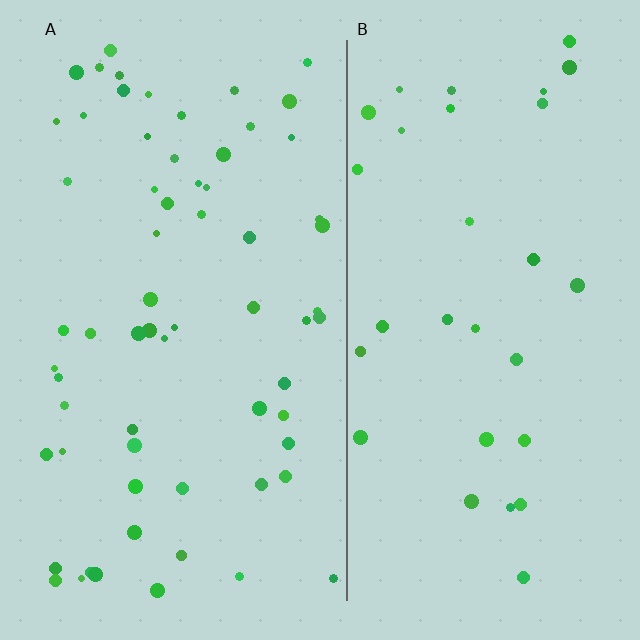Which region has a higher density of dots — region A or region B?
A (the left).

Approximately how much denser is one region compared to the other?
Approximately 2.1× — region A over region B.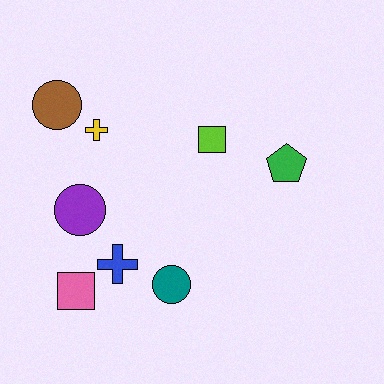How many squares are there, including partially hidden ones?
There are 2 squares.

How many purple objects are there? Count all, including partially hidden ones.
There is 1 purple object.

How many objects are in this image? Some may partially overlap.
There are 8 objects.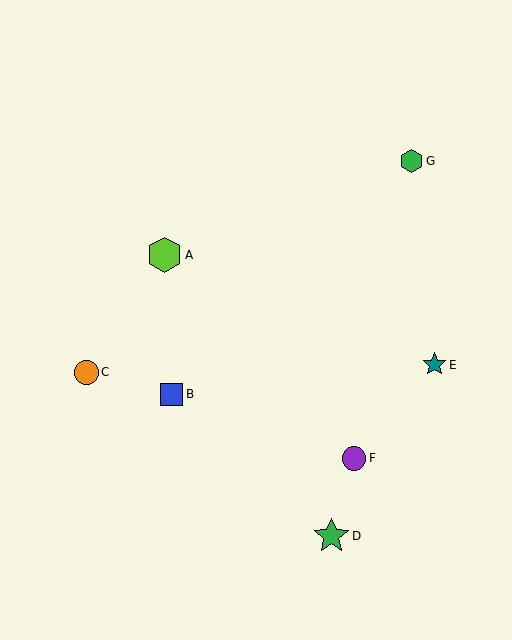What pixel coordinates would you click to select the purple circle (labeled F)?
Click at (354, 458) to select the purple circle F.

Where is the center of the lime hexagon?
The center of the lime hexagon is at (164, 255).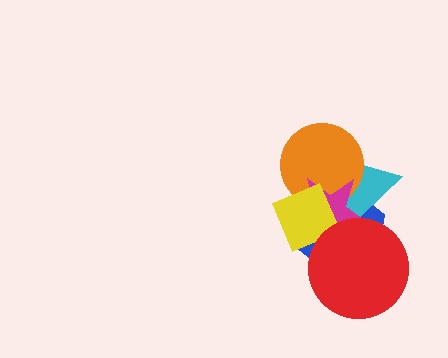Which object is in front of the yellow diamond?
The red circle is in front of the yellow diamond.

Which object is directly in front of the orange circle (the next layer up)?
The magenta star is directly in front of the orange circle.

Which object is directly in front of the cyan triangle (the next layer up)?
The orange circle is directly in front of the cyan triangle.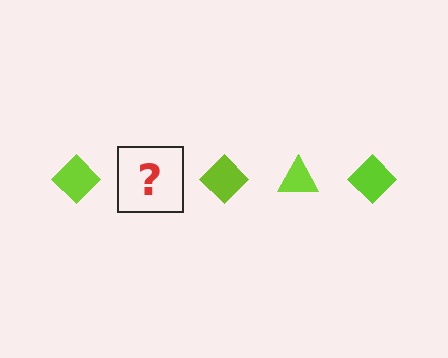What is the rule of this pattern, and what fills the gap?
The rule is that the pattern cycles through diamond, triangle shapes in lime. The gap should be filled with a lime triangle.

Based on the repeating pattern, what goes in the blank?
The blank should be a lime triangle.